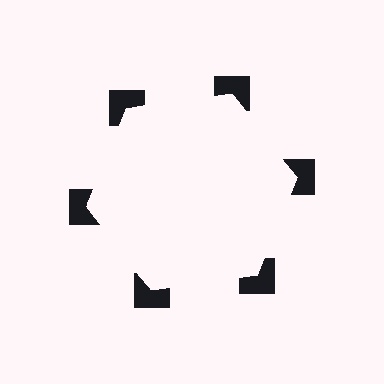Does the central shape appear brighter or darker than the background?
It typically appears slightly brighter than the background, even though no actual brightness change is drawn.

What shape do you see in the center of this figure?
An illusory hexagon — its edges are inferred from the aligned wedge cuts in the notched squares, not physically drawn.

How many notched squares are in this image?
There are 6 — one at each vertex of the illusory hexagon.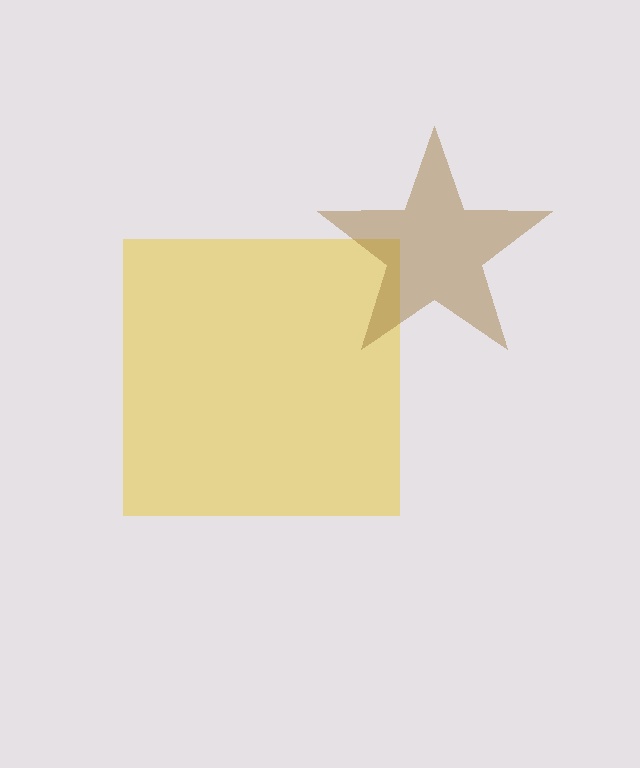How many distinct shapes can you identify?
There are 2 distinct shapes: a yellow square, a brown star.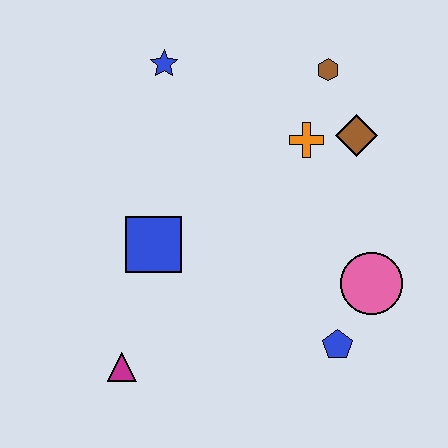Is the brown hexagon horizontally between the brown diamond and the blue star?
Yes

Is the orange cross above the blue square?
Yes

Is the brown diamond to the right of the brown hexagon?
Yes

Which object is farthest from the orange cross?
The magenta triangle is farthest from the orange cross.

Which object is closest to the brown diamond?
The orange cross is closest to the brown diamond.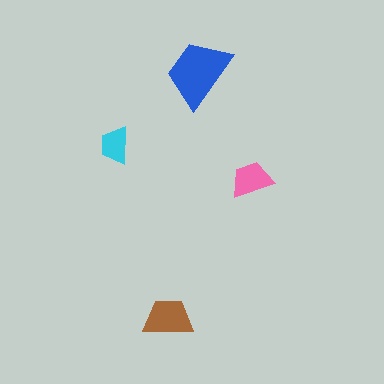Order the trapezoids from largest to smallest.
the blue one, the brown one, the pink one, the cyan one.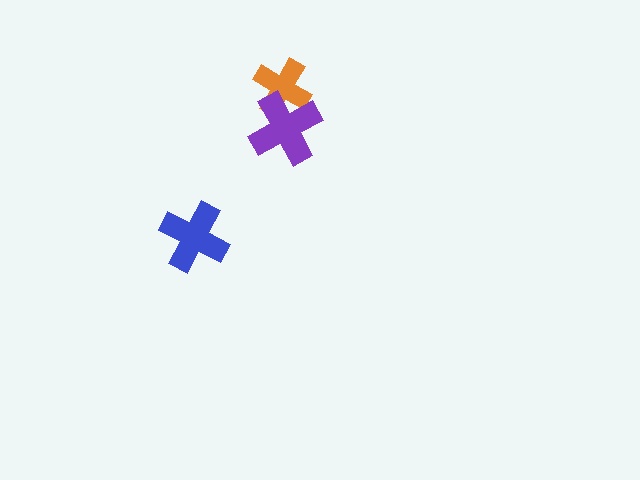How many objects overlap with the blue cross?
0 objects overlap with the blue cross.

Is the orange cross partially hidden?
Yes, it is partially covered by another shape.